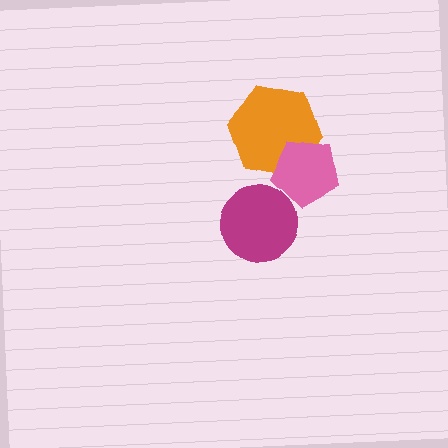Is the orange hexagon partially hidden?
Yes, it is partially covered by another shape.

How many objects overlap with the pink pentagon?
1 object overlaps with the pink pentagon.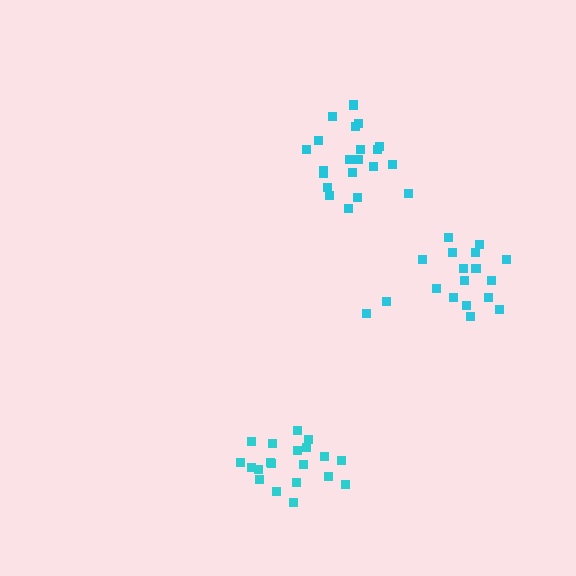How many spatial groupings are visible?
There are 3 spatial groupings.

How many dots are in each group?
Group 1: 19 dots, Group 2: 20 dots, Group 3: 20 dots (59 total).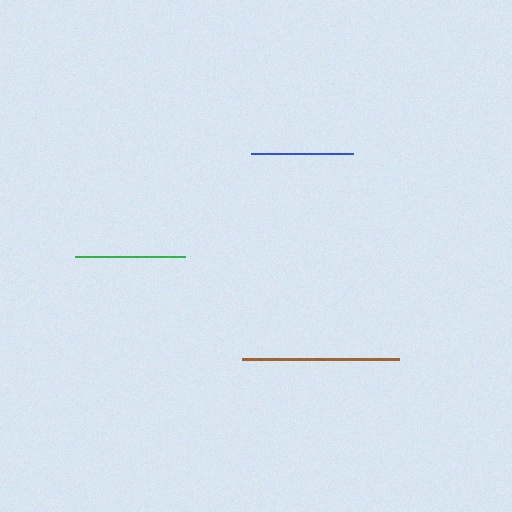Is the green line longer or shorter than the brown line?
The brown line is longer than the green line.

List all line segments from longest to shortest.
From longest to shortest: brown, green, blue.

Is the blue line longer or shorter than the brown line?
The brown line is longer than the blue line.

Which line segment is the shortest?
The blue line is the shortest at approximately 102 pixels.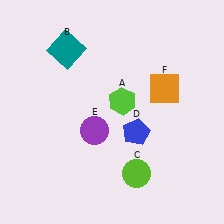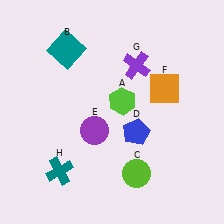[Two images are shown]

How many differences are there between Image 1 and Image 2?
There are 2 differences between the two images.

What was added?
A purple cross (G), a teal cross (H) were added in Image 2.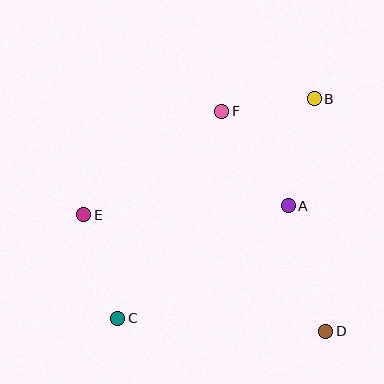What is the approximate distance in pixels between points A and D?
The distance between A and D is approximately 131 pixels.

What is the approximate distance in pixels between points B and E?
The distance between B and E is approximately 258 pixels.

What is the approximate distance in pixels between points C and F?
The distance between C and F is approximately 232 pixels.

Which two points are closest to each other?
Points B and F are closest to each other.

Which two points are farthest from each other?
Points B and C are farthest from each other.